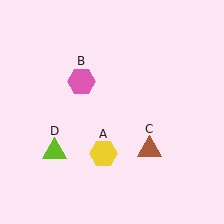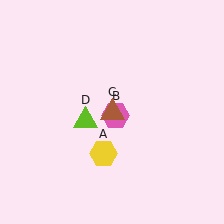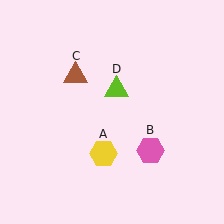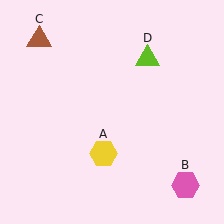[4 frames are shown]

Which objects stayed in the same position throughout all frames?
Yellow hexagon (object A) remained stationary.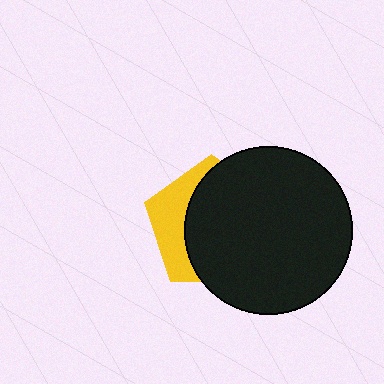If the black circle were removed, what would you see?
You would see the complete yellow pentagon.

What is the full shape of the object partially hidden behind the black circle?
The partially hidden object is a yellow pentagon.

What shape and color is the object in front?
The object in front is a black circle.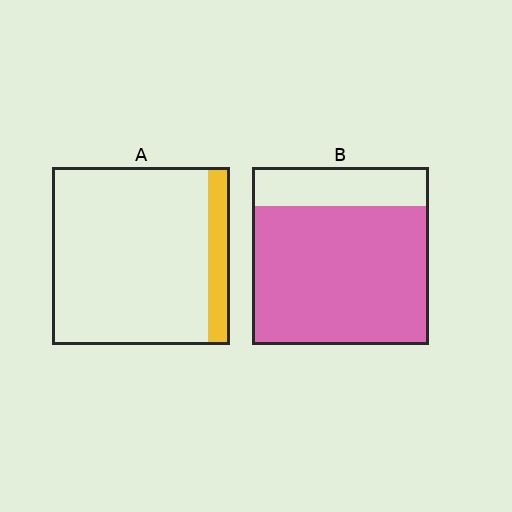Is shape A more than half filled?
No.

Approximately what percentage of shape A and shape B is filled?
A is approximately 10% and B is approximately 80%.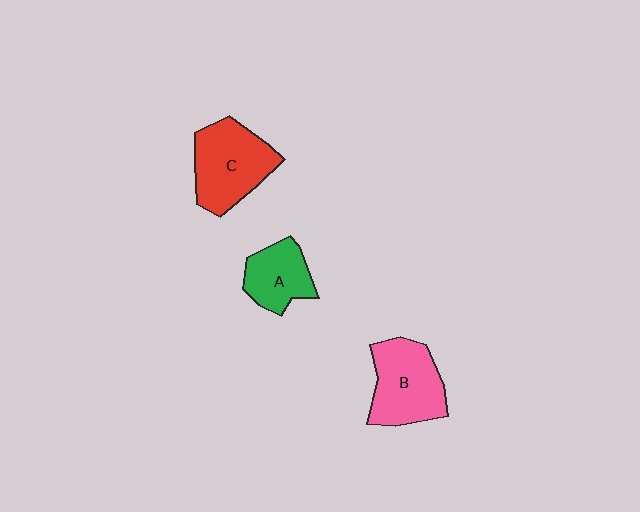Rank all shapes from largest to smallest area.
From largest to smallest: C (red), B (pink), A (green).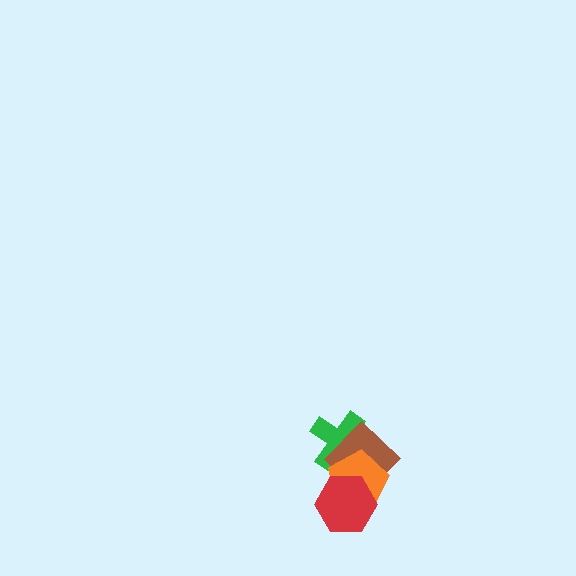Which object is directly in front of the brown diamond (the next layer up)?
The orange pentagon is directly in front of the brown diamond.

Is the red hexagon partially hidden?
No, no other shape covers it.